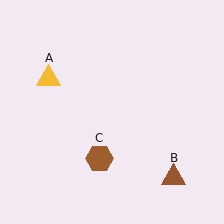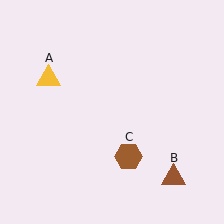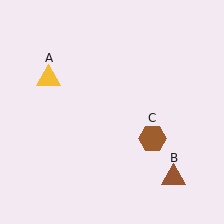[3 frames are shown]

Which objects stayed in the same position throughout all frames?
Yellow triangle (object A) and brown triangle (object B) remained stationary.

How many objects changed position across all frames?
1 object changed position: brown hexagon (object C).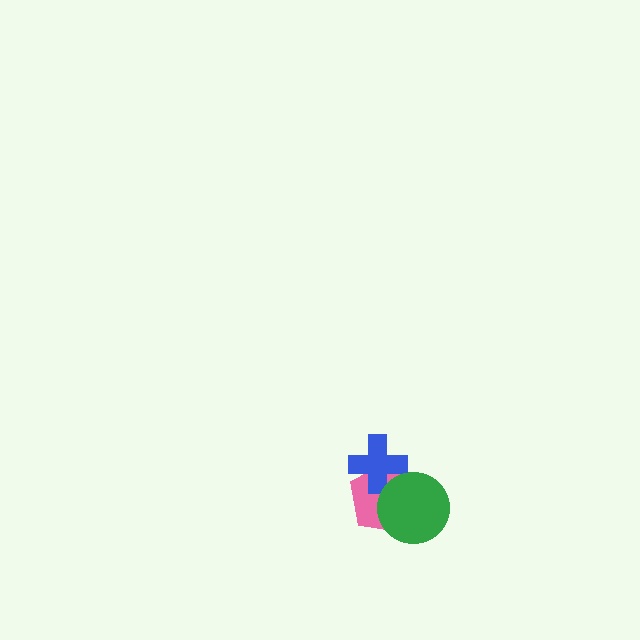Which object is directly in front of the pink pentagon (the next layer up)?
The blue cross is directly in front of the pink pentagon.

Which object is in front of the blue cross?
The green circle is in front of the blue cross.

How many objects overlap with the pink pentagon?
2 objects overlap with the pink pentagon.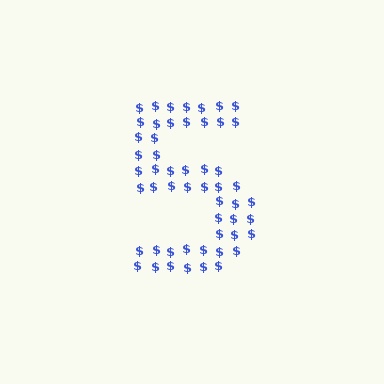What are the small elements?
The small elements are dollar signs.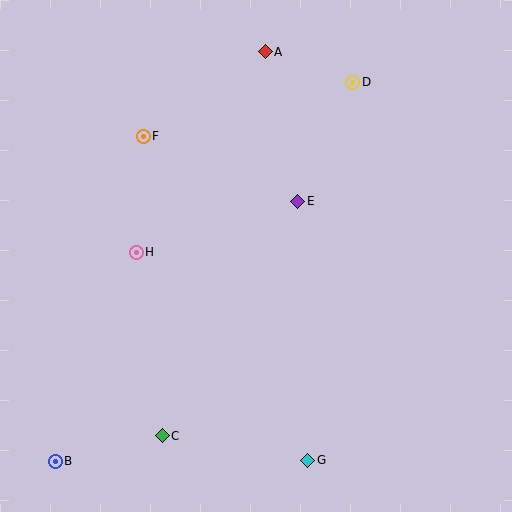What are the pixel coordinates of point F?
Point F is at (143, 136).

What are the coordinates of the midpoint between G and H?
The midpoint between G and H is at (222, 356).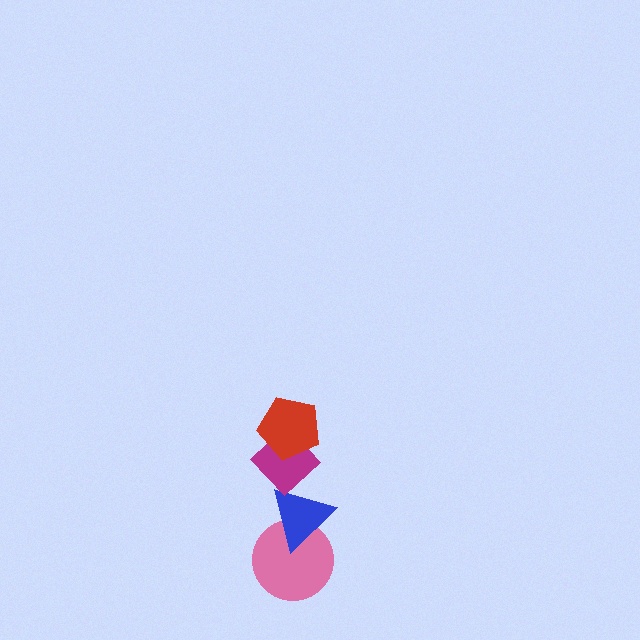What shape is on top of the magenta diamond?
The red pentagon is on top of the magenta diamond.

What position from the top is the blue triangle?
The blue triangle is 3rd from the top.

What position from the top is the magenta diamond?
The magenta diamond is 2nd from the top.